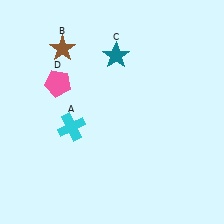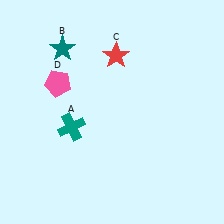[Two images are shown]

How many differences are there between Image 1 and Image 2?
There are 3 differences between the two images.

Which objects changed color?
A changed from cyan to teal. B changed from brown to teal. C changed from teal to red.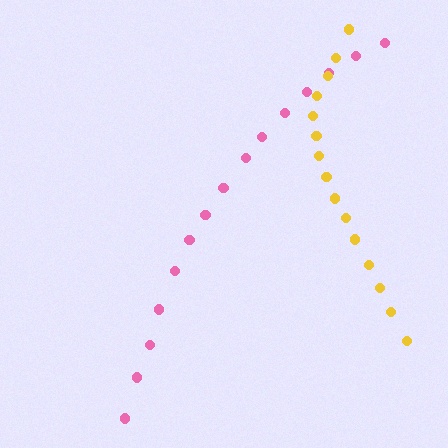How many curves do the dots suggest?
There are 2 distinct paths.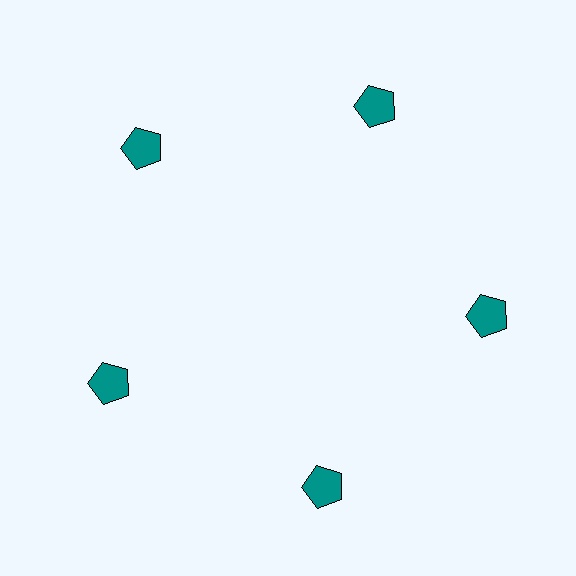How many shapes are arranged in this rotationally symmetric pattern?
There are 5 shapes, arranged in 5 groups of 1.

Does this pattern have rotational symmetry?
Yes, this pattern has 5-fold rotational symmetry. It looks the same after rotating 72 degrees around the center.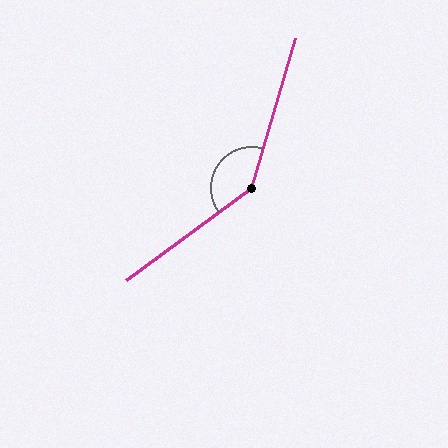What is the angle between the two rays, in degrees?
Approximately 143 degrees.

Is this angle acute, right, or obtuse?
It is obtuse.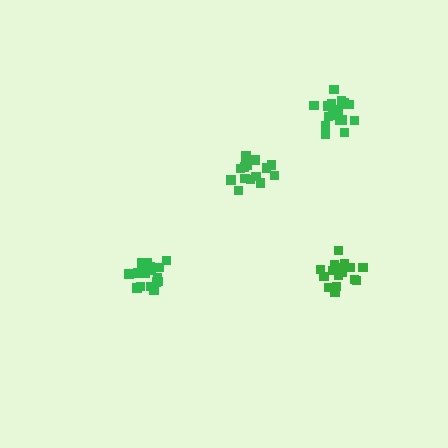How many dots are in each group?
Group 1: 15 dots, Group 2: 19 dots, Group 3: 20 dots, Group 4: 16 dots (70 total).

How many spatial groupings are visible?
There are 4 spatial groupings.